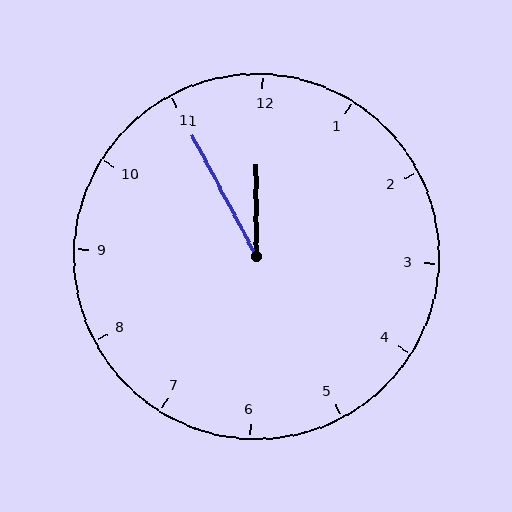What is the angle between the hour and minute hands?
Approximately 28 degrees.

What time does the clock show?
11:55.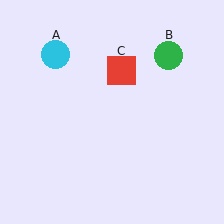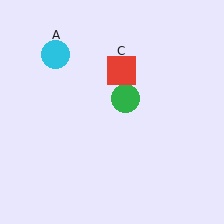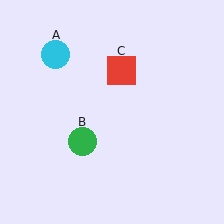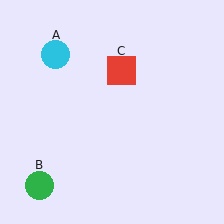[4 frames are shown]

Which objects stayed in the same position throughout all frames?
Cyan circle (object A) and red square (object C) remained stationary.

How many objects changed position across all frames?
1 object changed position: green circle (object B).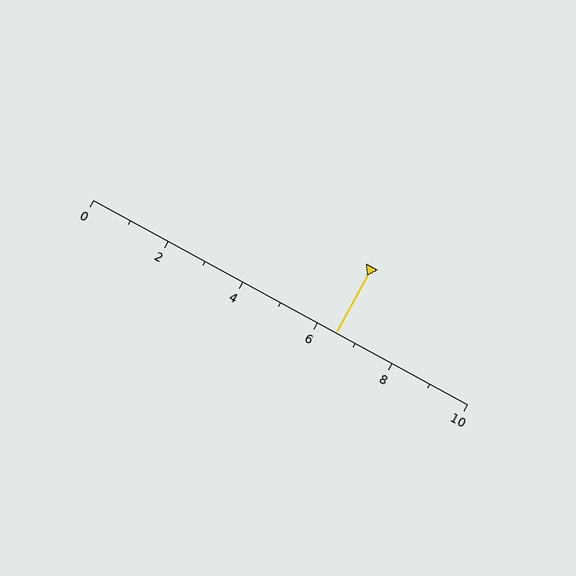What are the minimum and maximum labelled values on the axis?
The axis runs from 0 to 10.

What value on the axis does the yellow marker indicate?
The marker indicates approximately 6.5.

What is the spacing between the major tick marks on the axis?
The major ticks are spaced 2 apart.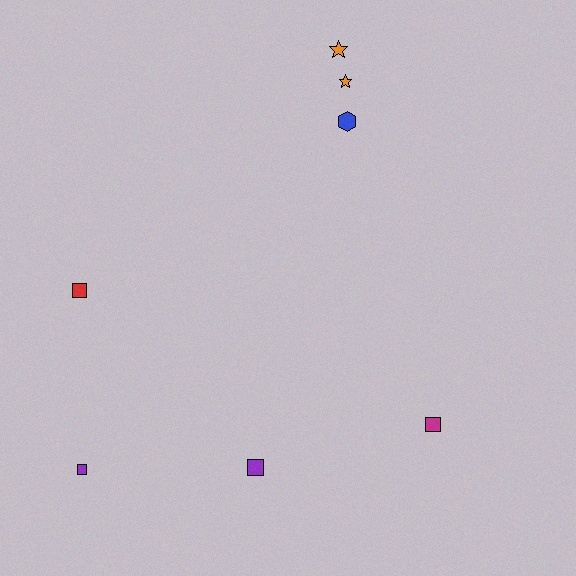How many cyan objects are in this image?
There are no cyan objects.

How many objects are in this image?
There are 7 objects.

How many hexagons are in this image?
There is 1 hexagon.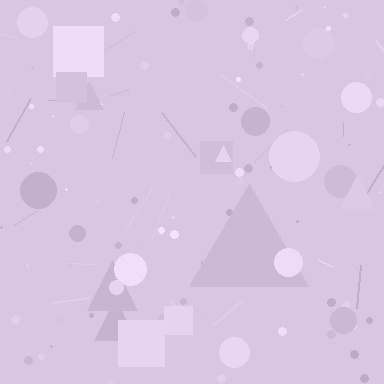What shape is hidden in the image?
A triangle is hidden in the image.